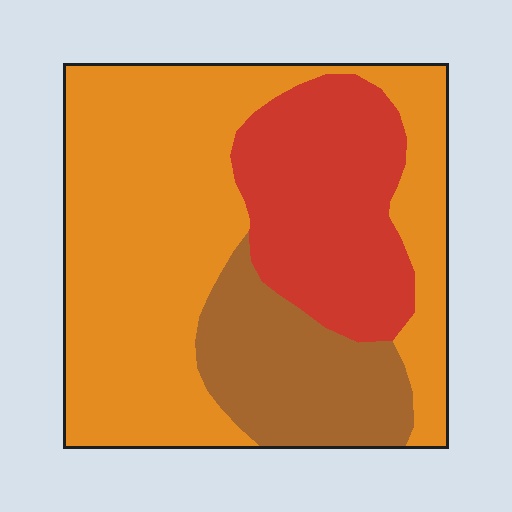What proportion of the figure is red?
Red covers about 25% of the figure.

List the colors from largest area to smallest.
From largest to smallest: orange, red, brown.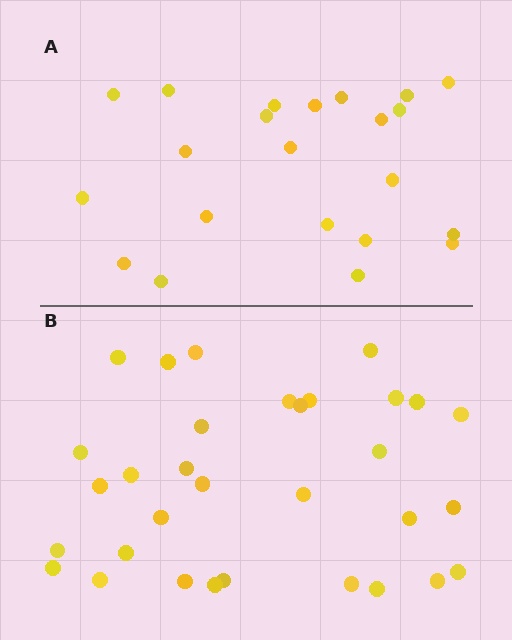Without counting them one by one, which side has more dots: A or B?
Region B (the bottom region) has more dots.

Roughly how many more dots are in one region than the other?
Region B has roughly 10 or so more dots than region A.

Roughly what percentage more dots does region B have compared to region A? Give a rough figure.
About 45% more.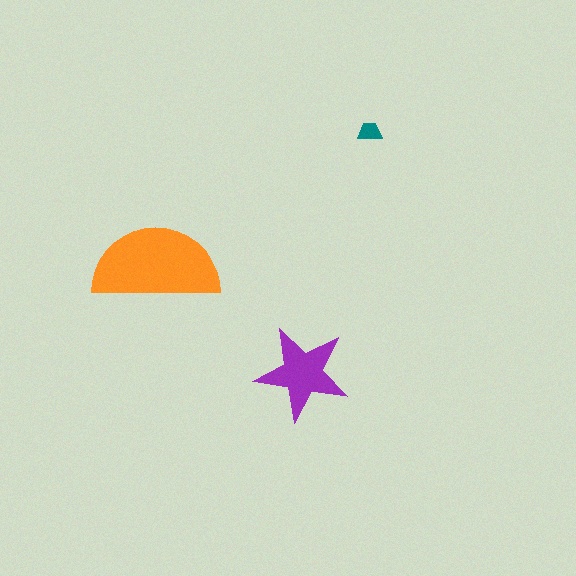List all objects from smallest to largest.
The teal trapezoid, the purple star, the orange semicircle.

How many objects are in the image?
There are 3 objects in the image.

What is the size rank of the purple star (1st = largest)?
2nd.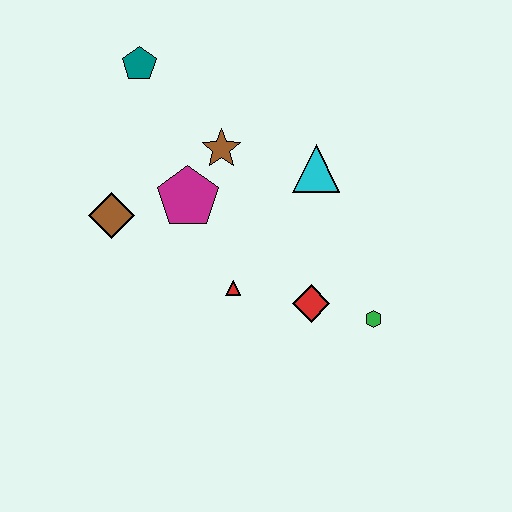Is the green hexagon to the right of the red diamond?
Yes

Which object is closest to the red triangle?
The red diamond is closest to the red triangle.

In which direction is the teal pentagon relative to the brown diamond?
The teal pentagon is above the brown diamond.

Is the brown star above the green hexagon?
Yes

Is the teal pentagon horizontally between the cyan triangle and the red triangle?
No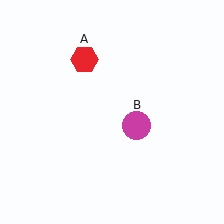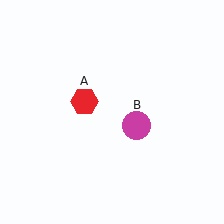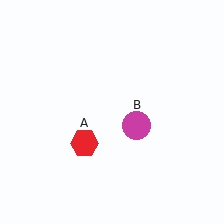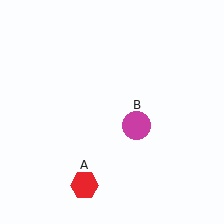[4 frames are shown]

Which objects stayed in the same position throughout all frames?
Magenta circle (object B) remained stationary.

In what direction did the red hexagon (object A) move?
The red hexagon (object A) moved down.